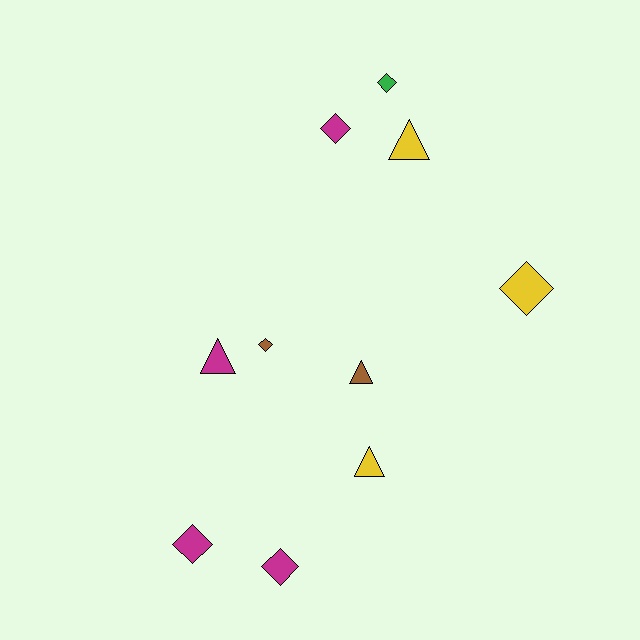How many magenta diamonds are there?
There are 3 magenta diamonds.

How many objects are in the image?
There are 10 objects.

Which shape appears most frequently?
Diamond, with 6 objects.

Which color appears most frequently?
Magenta, with 4 objects.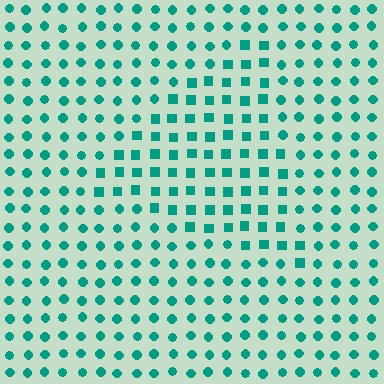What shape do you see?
I see a triangle.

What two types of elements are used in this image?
The image uses squares inside the triangle region and circles outside it.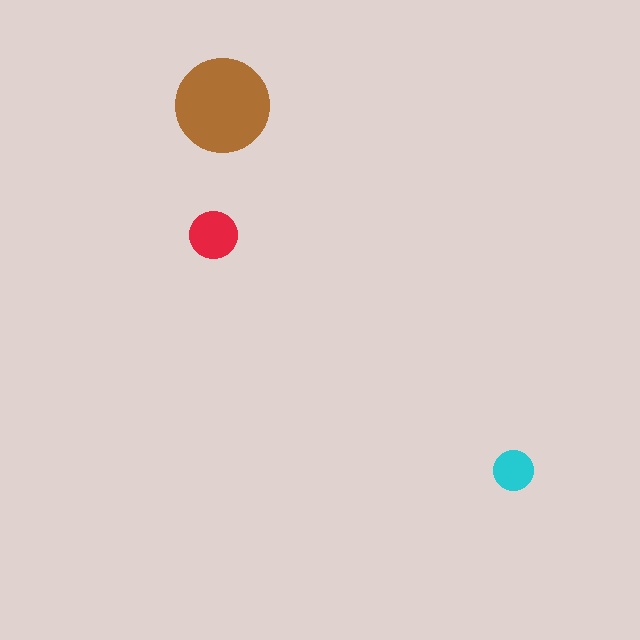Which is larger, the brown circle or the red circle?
The brown one.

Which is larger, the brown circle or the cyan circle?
The brown one.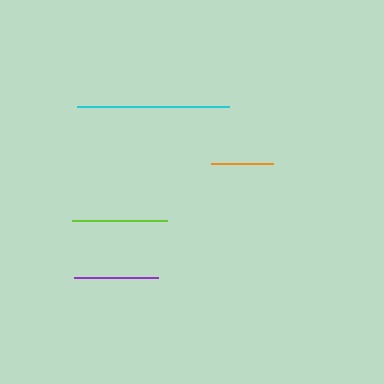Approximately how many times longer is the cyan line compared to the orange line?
The cyan line is approximately 2.5 times the length of the orange line.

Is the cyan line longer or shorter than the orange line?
The cyan line is longer than the orange line.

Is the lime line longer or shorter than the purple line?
The lime line is longer than the purple line.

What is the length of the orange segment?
The orange segment is approximately 62 pixels long.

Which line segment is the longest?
The cyan line is the longest at approximately 152 pixels.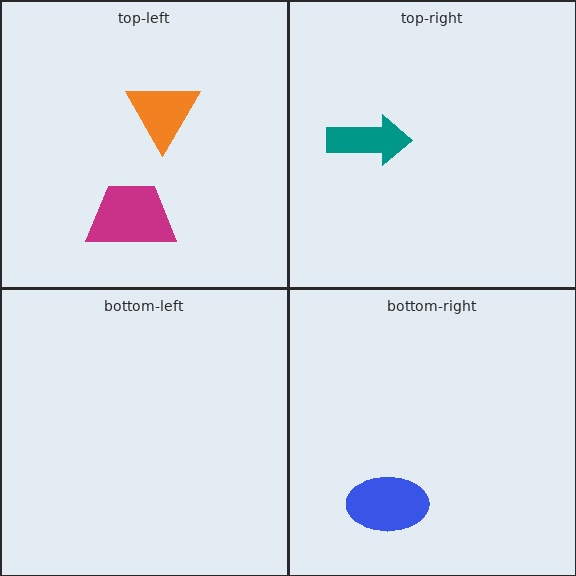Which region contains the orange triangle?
The top-left region.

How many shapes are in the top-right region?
1.